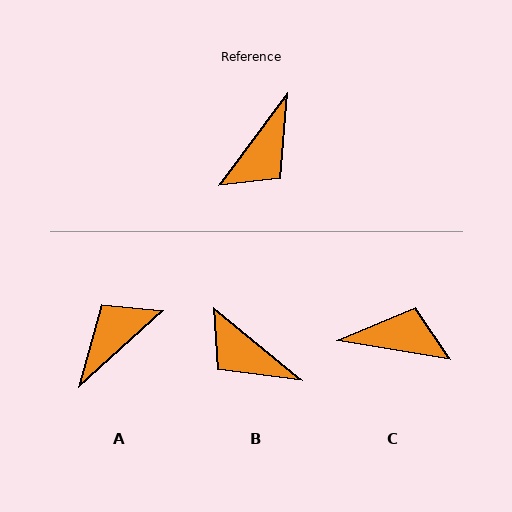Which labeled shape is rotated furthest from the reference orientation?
A, about 169 degrees away.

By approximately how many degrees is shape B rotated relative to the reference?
Approximately 92 degrees clockwise.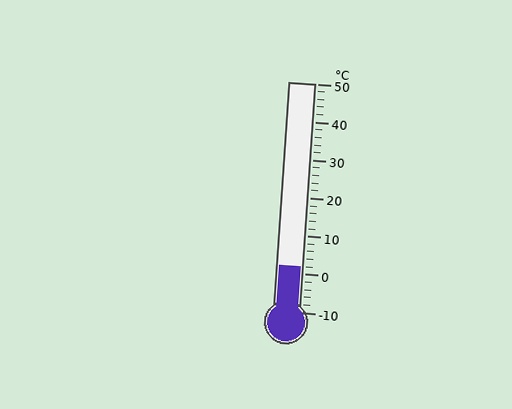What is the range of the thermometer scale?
The thermometer scale ranges from -10°C to 50°C.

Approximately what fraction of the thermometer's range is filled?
The thermometer is filled to approximately 20% of its range.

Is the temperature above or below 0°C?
The temperature is above 0°C.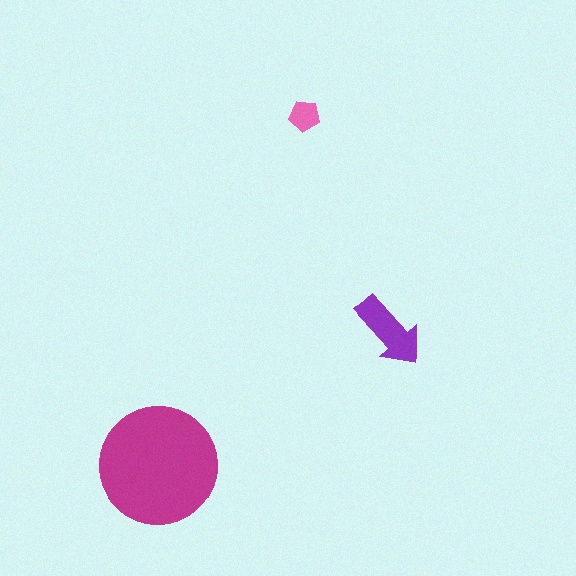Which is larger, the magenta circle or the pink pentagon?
The magenta circle.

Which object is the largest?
The magenta circle.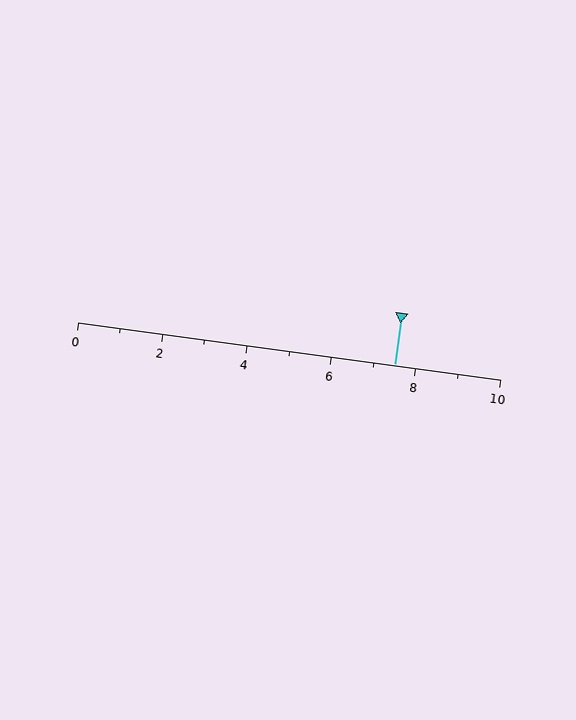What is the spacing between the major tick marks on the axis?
The major ticks are spaced 2 apart.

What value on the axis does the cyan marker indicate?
The marker indicates approximately 7.5.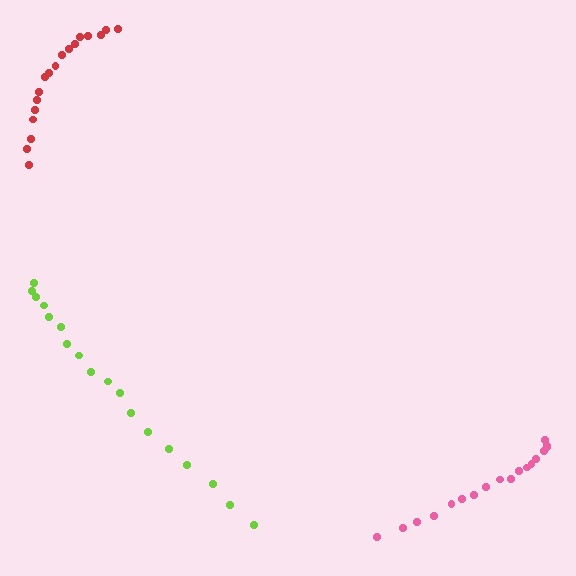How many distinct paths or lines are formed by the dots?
There are 3 distinct paths.